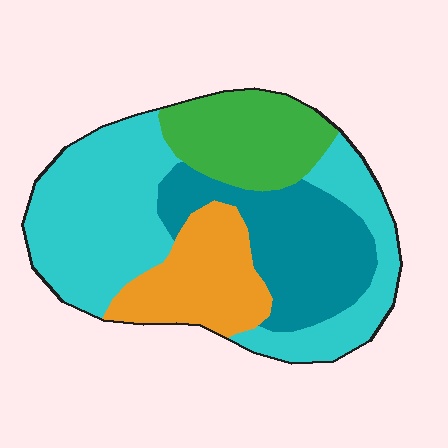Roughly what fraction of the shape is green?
Green takes up about one sixth (1/6) of the shape.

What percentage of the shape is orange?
Orange covers around 15% of the shape.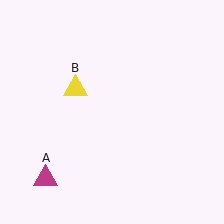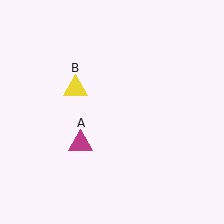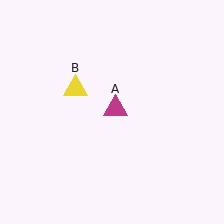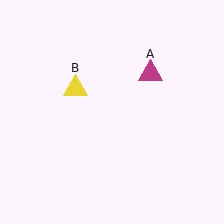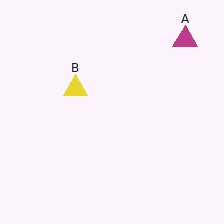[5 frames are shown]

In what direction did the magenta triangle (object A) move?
The magenta triangle (object A) moved up and to the right.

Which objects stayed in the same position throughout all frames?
Yellow triangle (object B) remained stationary.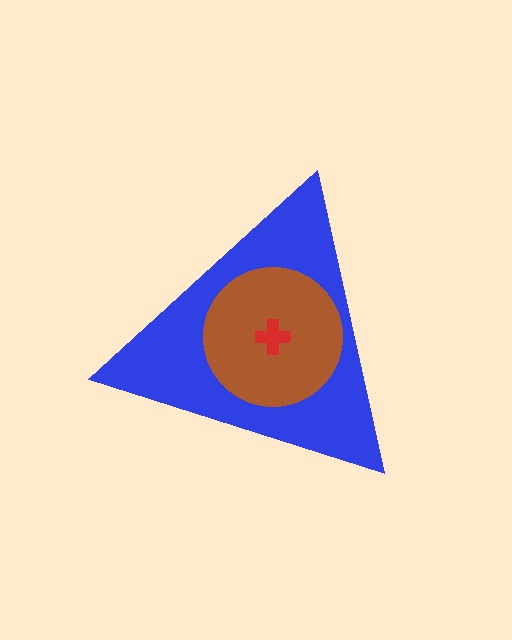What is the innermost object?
The red cross.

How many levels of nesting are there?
3.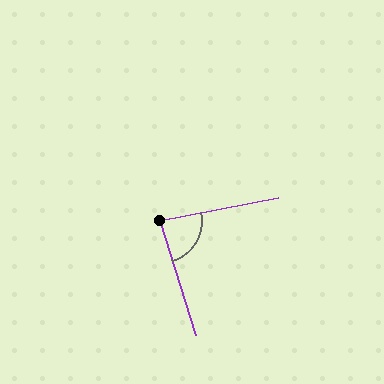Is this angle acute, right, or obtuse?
It is acute.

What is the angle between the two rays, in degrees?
Approximately 84 degrees.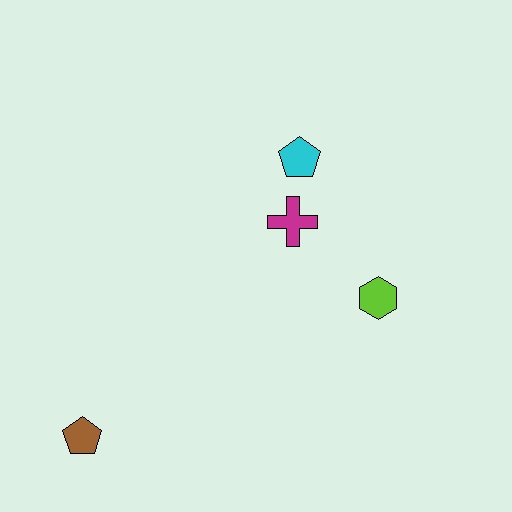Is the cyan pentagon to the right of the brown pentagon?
Yes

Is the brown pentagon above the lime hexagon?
No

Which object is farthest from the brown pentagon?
The cyan pentagon is farthest from the brown pentagon.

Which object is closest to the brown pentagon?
The magenta cross is closest to the brown pentagon.